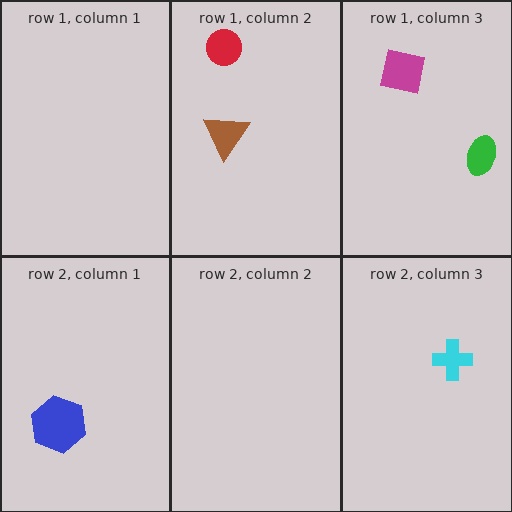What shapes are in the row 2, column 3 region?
The cyan cross.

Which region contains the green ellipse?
The row 1, column 3 region.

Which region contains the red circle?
The row 1, column 2 region.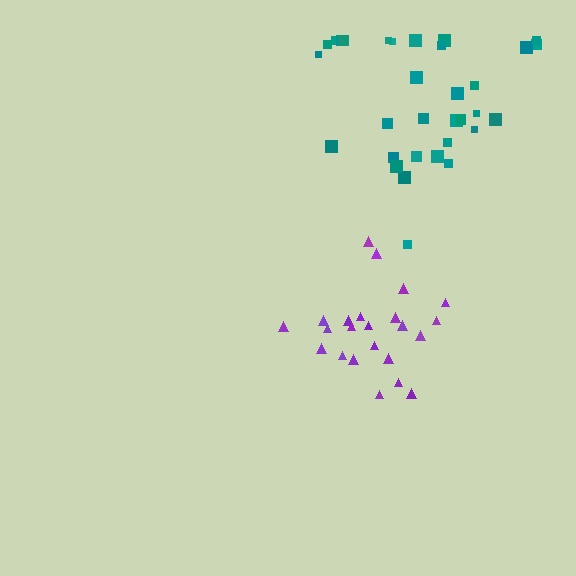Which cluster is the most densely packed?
Purple.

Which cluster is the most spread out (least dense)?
Teal.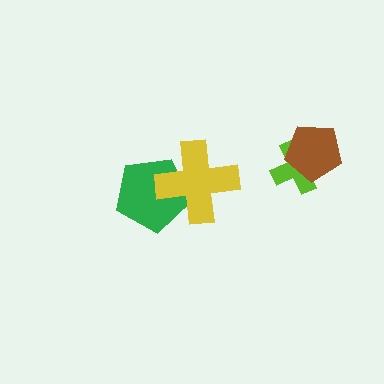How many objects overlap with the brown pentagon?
1 object overlaps with the brown pentagon.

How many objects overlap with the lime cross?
1 object overlaps with the lime cross.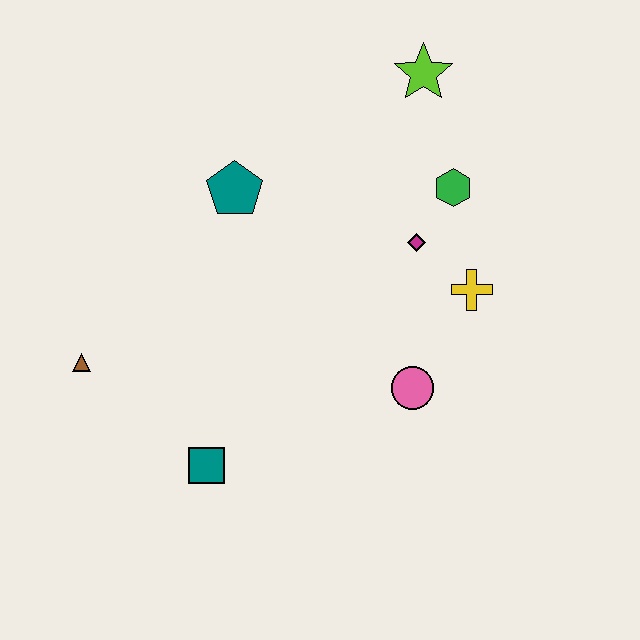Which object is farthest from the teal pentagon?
The teal square is farthest from the teal pentagon.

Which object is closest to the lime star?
The green hexagon is closest to the lime star.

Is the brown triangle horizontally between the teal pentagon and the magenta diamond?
No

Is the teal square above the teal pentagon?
No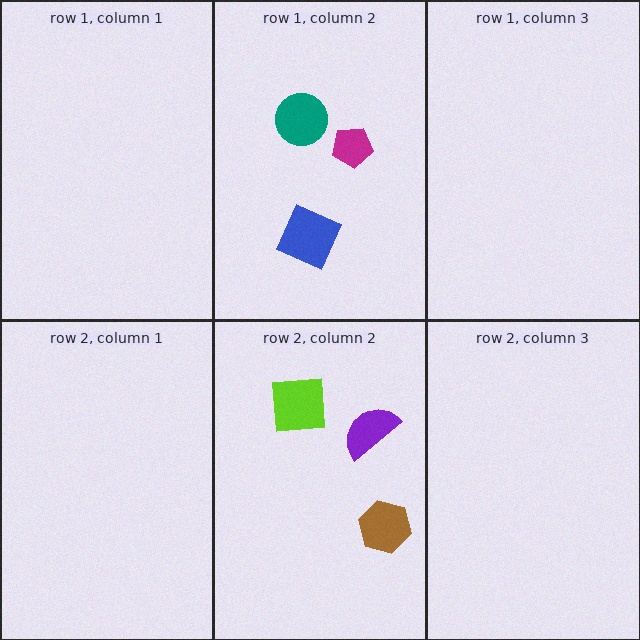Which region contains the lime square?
The row 2, column 2 region.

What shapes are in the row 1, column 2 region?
The teal circle, the magenta pentagon, the blue square.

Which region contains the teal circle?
The row 1, column 2 region.